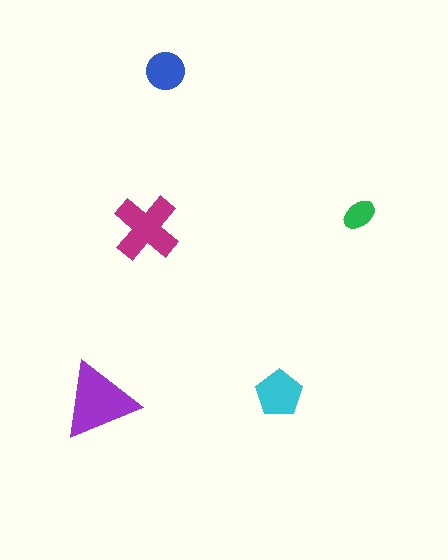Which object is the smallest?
The green ellipse.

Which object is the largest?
The purple triangle.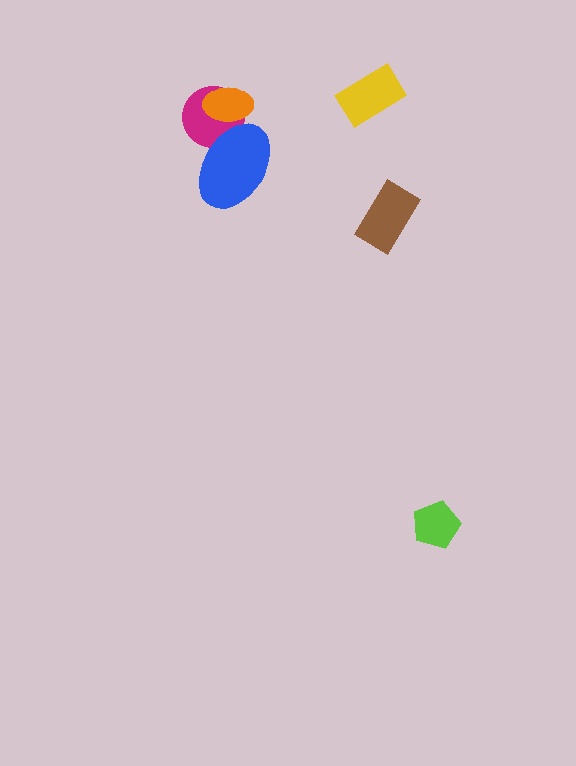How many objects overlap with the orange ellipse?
2 objects overlap with the orange ellipse.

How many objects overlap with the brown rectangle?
0 objects overlap with the brown rectangle.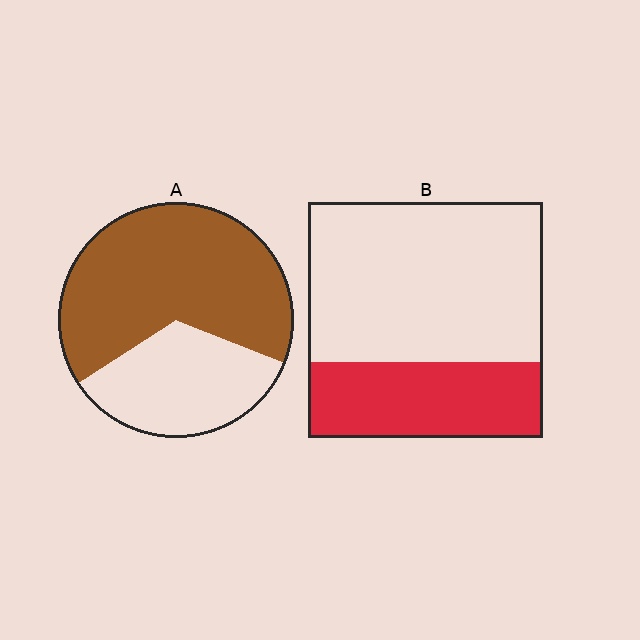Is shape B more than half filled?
No.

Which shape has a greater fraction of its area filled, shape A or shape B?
Shape A.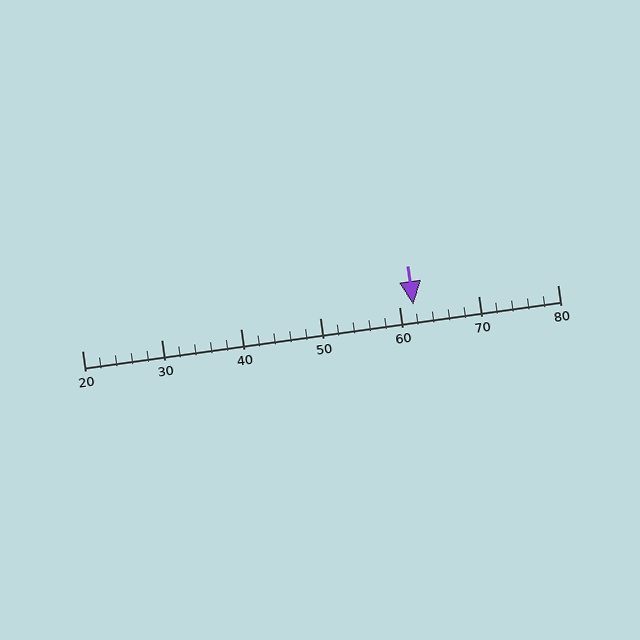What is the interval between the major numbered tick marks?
The major tick marks are spaced 10 units apart.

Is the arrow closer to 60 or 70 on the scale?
The arrow is closer to 60.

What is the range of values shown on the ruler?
The ruler shows values from 20 to 80.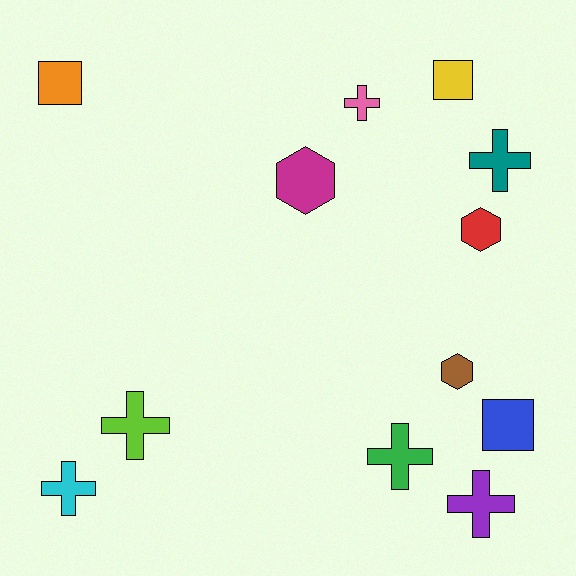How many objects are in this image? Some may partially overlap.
There are 12 objects.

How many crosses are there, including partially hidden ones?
There are 6 crosses.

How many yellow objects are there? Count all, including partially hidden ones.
There is 1 yellow object.